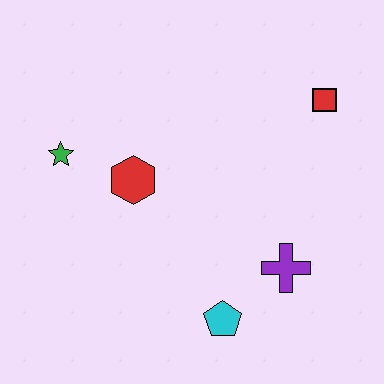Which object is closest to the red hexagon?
The green star is closest to the red hexagon.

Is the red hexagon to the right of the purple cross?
No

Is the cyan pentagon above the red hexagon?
No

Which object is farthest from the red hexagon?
The red square is farthest from the red hexagon.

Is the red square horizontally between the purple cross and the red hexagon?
No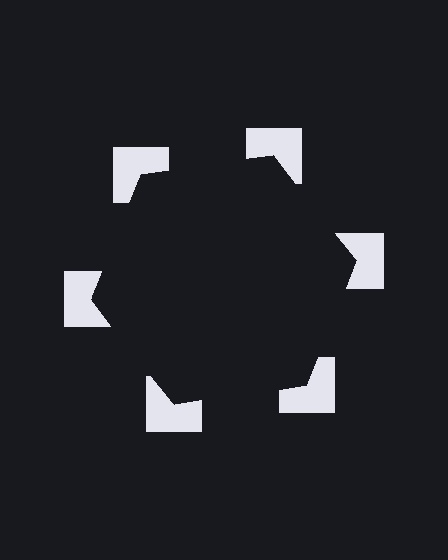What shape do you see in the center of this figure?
An illusory hexagon — its edges are inferred from the aligned wedge cuts in the notched squares, not physically drawn.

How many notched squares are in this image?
There are 6 — one at each vertex of the illusory hexagon.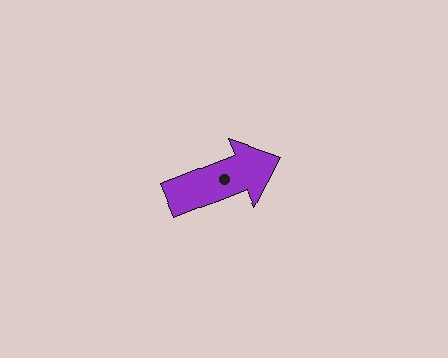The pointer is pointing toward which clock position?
Roughly 2 o'clock.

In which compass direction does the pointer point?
East.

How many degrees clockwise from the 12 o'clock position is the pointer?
Approximately 68 degrees.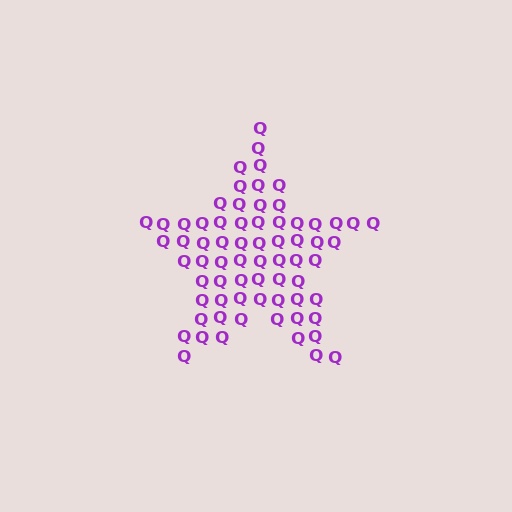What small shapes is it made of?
It is made of small letter Q's.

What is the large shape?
The large shape is a star.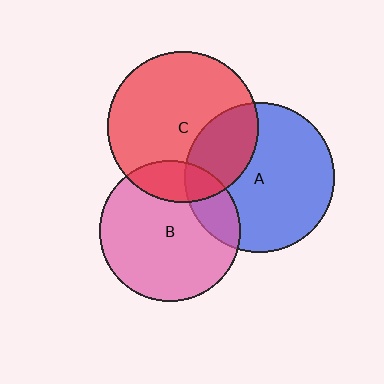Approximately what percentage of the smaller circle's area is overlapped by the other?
Approximately 20%.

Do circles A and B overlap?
Yes.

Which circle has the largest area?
Circle C (red).